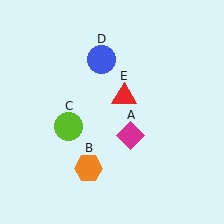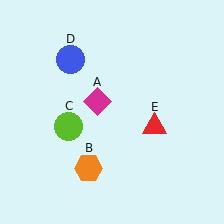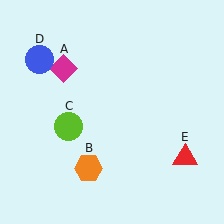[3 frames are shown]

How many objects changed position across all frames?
3 objects changed position: magenta diamond (object A), blue circle (object D), red triangle (object E).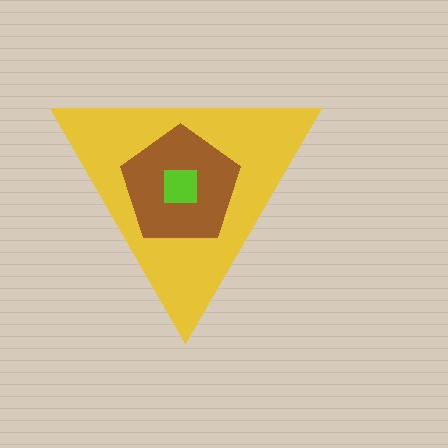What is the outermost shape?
The yellow triangle.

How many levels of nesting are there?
3.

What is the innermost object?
The lime square.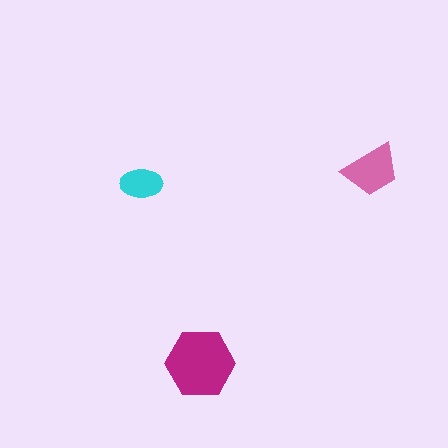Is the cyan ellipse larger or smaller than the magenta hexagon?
Smaller.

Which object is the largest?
The magenta hexagon.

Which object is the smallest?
The cyan ellipse.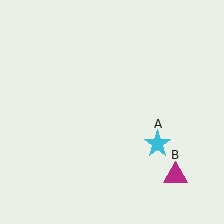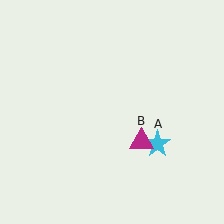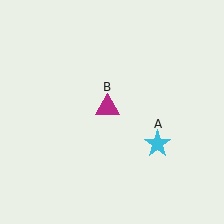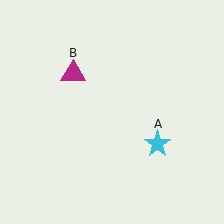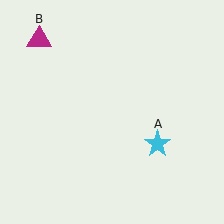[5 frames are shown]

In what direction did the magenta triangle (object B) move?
The magenta triangle (object B) moved up and to the left.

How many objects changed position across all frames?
1 object changed position: magenta triangle (object B).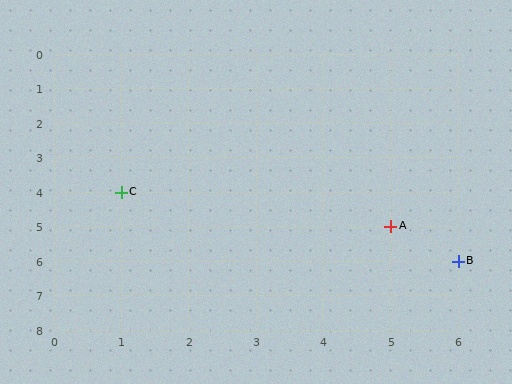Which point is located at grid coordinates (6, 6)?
Point B is at (6, 6).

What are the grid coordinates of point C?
Point C is at grid coordinates (1, 4).